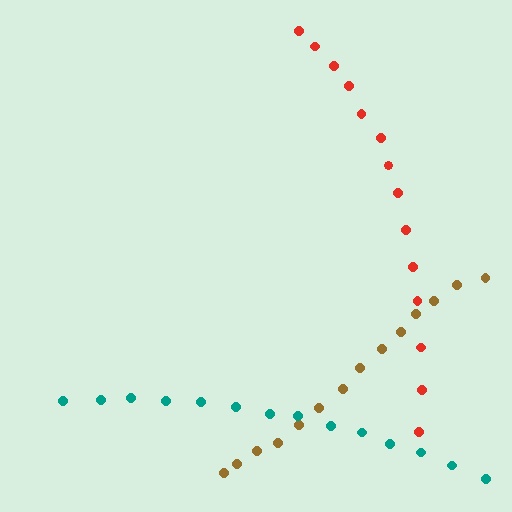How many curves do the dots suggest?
There are 3 distinct paths.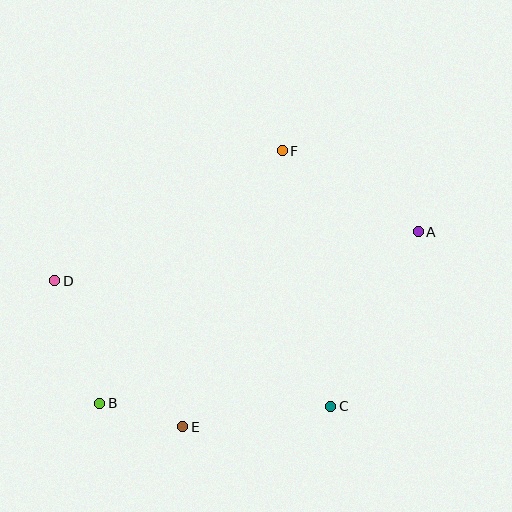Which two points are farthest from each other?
Points A and D are farthest from each other.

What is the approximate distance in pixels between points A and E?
The distance between A and E is approximately 306 pixels.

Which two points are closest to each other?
Points B and E are closest to each other.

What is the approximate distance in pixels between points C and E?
The distance between C and E is approximately 150 pixels.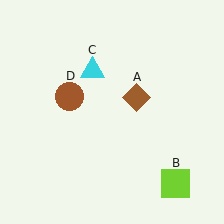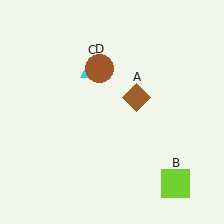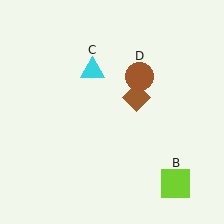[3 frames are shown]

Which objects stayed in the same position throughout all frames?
Brown diamond (object A) and lime square (object B) and cyan triangle (object C) remained stationary.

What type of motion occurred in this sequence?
The brown circle (object D) rotated clockwise around the center of the scene.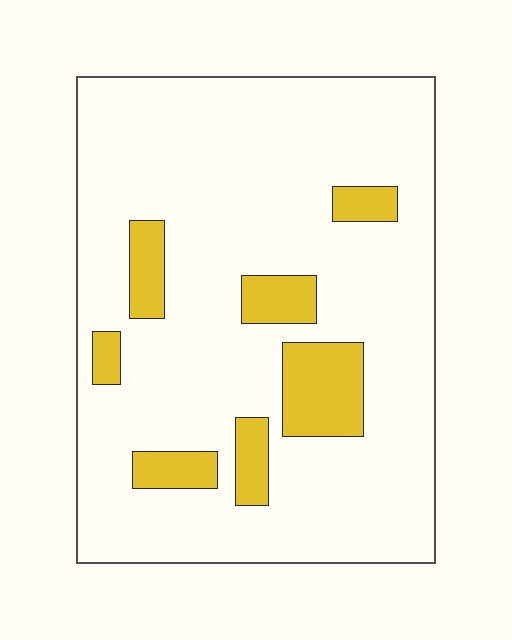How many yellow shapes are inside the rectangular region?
7.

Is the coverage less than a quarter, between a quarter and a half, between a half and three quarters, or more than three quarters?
Less than a quarter.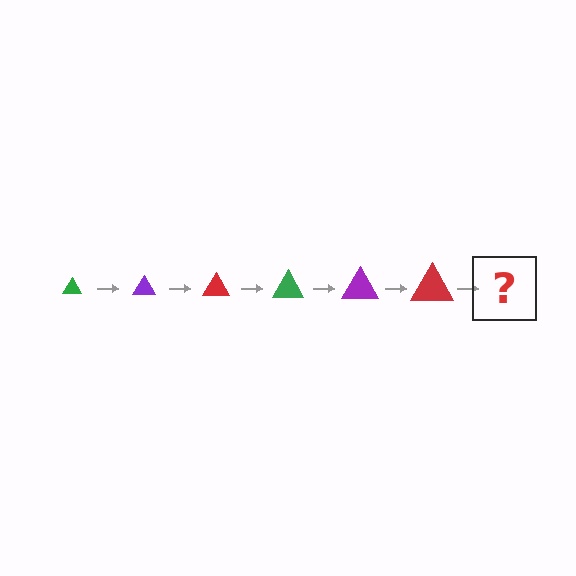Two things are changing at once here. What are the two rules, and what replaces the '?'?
The two rules are that the triangle grows larger each step and the color cycles through green, purple, and red. The '?' should be a green triangle, larger than the previous one.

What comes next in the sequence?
The next element should be a green triangle, larger than the previous one.